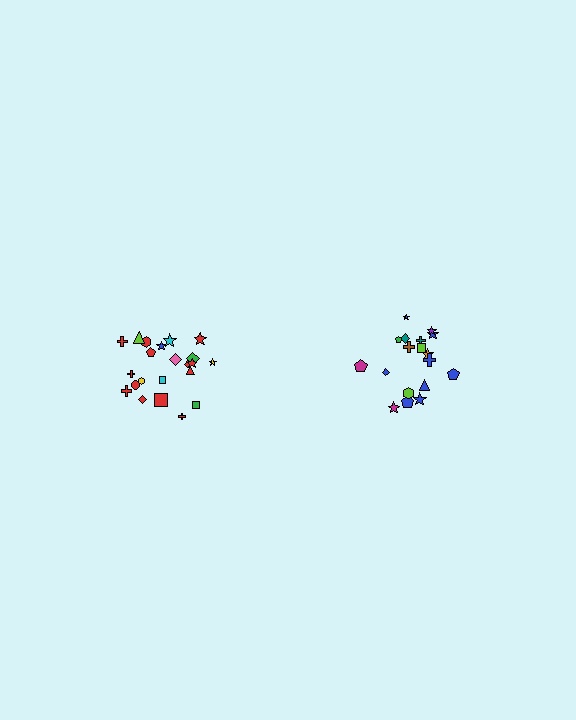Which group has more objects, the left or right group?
The left group.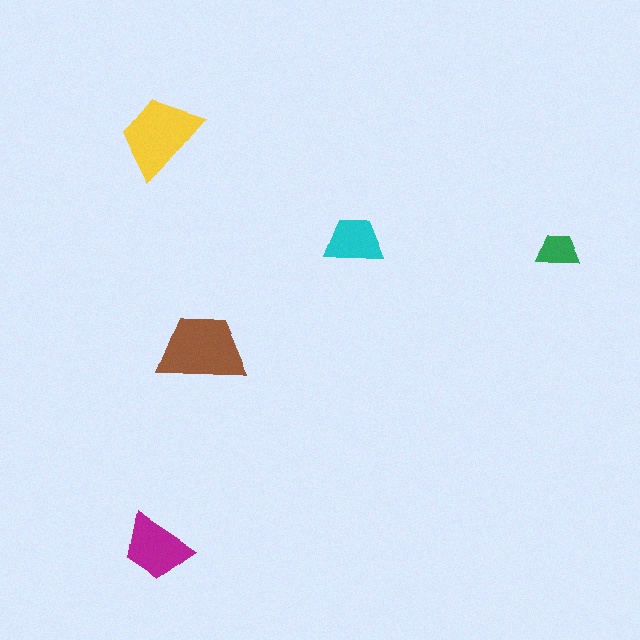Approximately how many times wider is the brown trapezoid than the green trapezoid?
About 2 times wider.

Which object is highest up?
The yellow trapezoid is topmost.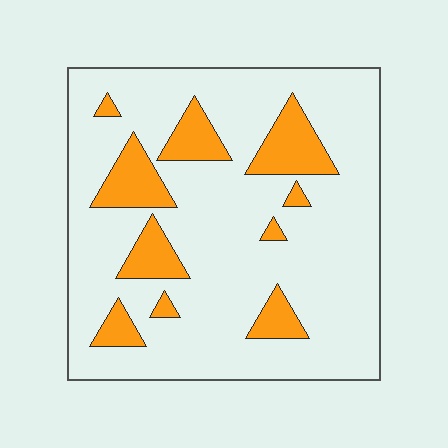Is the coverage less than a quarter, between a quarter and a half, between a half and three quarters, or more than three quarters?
Less than a quarter.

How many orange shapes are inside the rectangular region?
10.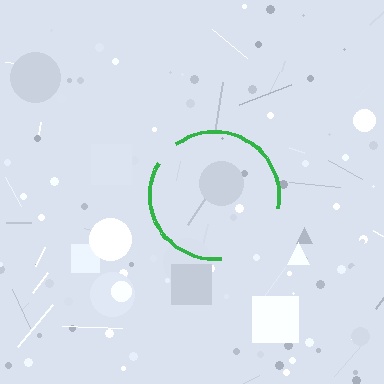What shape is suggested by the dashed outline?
The dashed outline suggests a circle.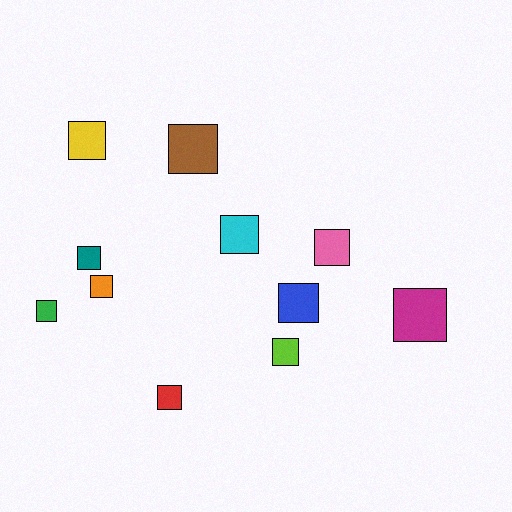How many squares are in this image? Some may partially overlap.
There are 11 squares.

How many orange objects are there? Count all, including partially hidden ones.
There is 1 orange object.